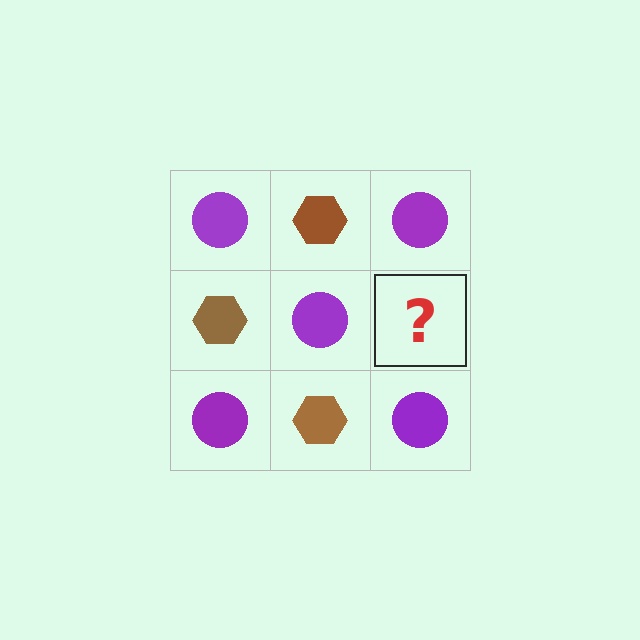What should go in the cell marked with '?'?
The missing cell should contain a brown hexagon.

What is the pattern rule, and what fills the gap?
The rule is that it alternates purple circle and brown hexagon in a checkerboard pattern. The gap should be filled with a brown hexagon.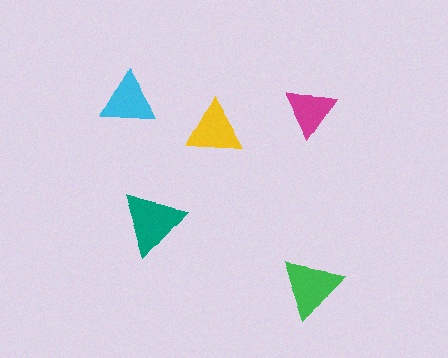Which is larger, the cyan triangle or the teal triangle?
The teal one.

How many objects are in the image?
There are 5 objects in the image.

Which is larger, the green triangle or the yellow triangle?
The green one.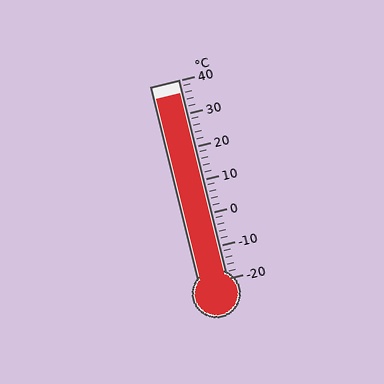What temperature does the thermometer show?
The thermometer shows approximately 36°C.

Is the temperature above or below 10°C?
The temperature is above 10°C.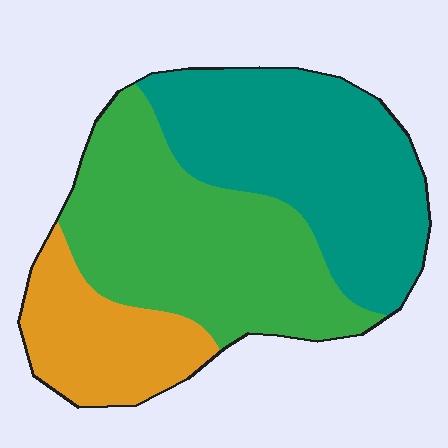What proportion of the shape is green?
Green covers around 40% of the shape.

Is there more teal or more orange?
Teal.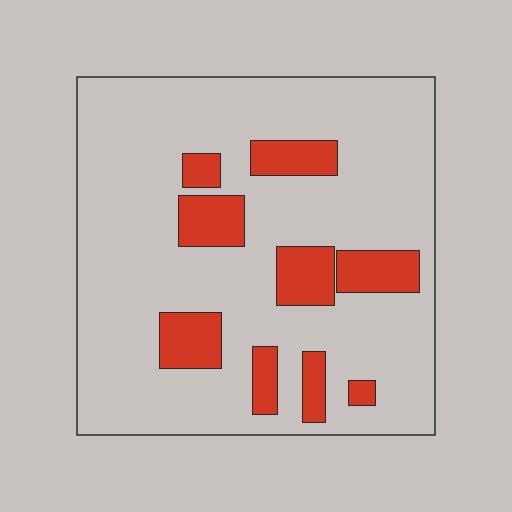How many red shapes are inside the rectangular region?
9.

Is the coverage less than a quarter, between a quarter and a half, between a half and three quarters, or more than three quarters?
Less than a quarter.